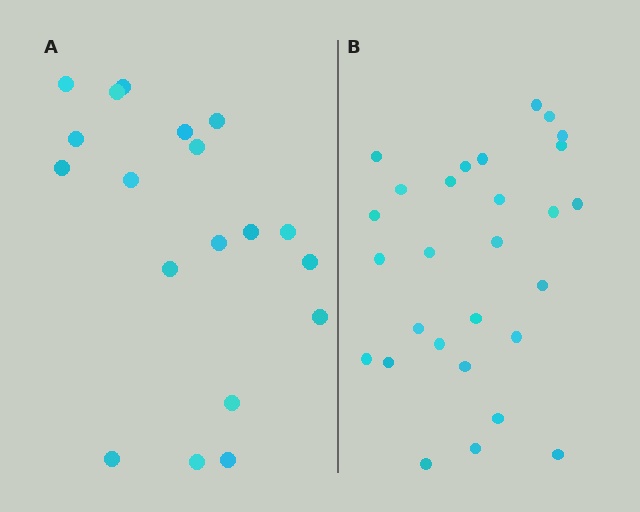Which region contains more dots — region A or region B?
Region B (the right region) has more dots.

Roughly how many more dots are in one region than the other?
Region B has roughly 8 or so more dots than region A.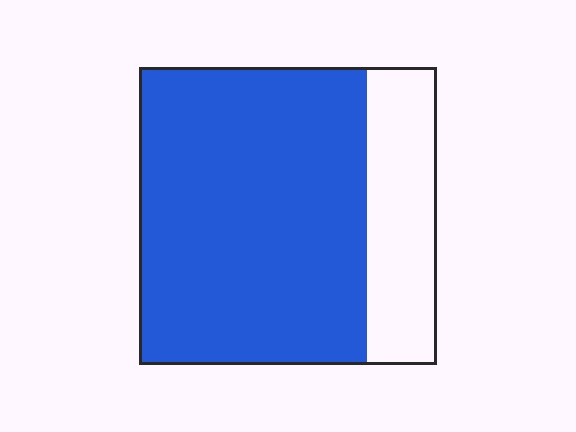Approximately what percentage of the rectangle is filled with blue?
Approximately 75%.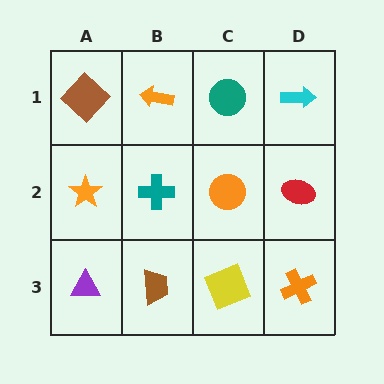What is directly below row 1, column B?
A teal cross.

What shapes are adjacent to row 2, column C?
A teal circle (row 1, column C), a yellow square (row 3, column C), a teal cross (row 2, column B), a red ellipse (row 2, column D).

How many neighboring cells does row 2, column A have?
3.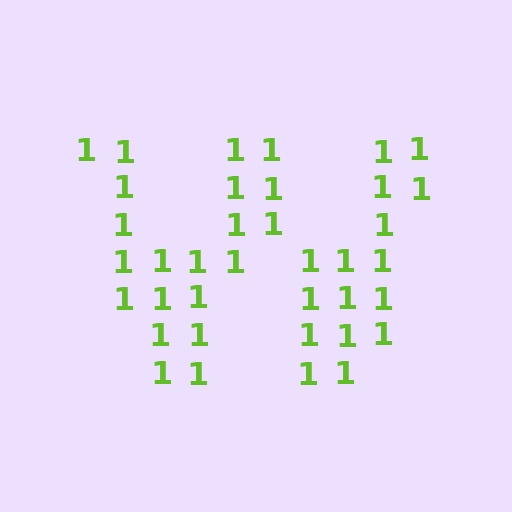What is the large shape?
The large shape is the letter W.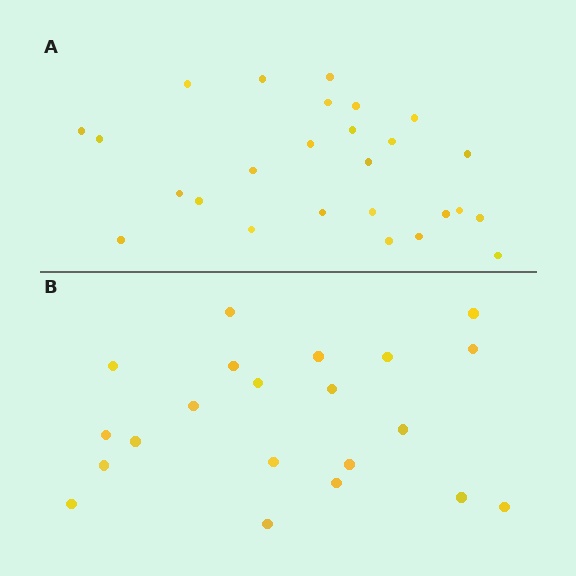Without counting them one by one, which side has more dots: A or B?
Region A (the top region) has more dots.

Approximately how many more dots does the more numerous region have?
Region A has about 5 more dots than region B.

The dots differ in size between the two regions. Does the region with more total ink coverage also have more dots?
No. Region B has more total ink coverage because its dots are larger, but region A actually contains more individual dots. Total area can be misleading — the number of items is what matters here.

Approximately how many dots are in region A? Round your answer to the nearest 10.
About 30 dots. (The exact count is 26, which rounds to 30.)